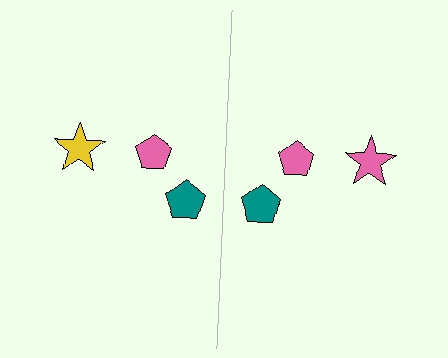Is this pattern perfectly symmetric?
No, the pattern is not perfectly symmetric. The pink star on the right side breaks the symmetry — its mirror counterpart is yellow.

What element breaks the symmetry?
The pink star on the right side breaks the symmetry — its mirror counterpart is yellow.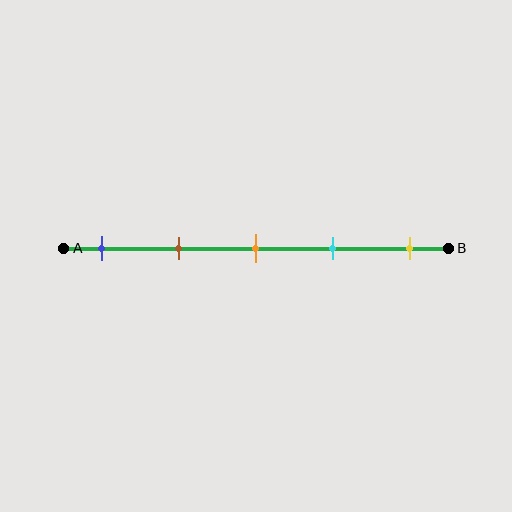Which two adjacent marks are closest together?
The orange and cyan marks are the closest adjacent pair.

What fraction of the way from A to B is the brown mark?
The brown mark is approximately 30% (0.3) of the way from A to B.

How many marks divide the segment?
There are 5 marks dividing the segment.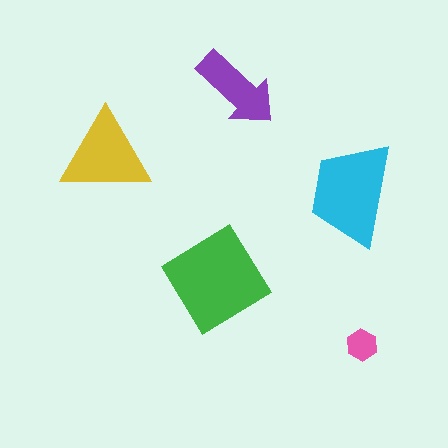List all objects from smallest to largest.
The pink hexagon, the purple arrow, the yellow triangle, the cyan trapezoid, the green diamond.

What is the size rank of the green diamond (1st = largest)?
1st.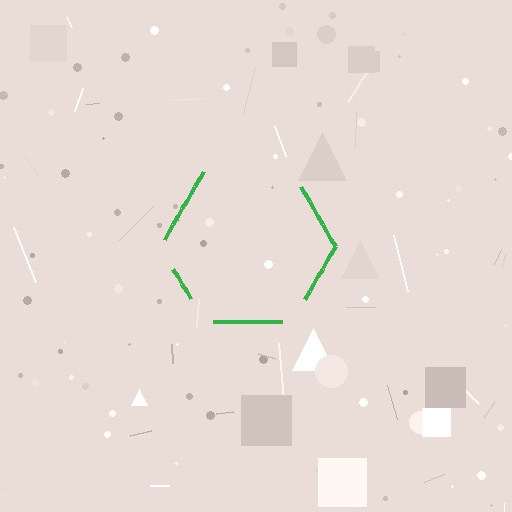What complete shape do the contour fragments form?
The contour fragments form a hexagon.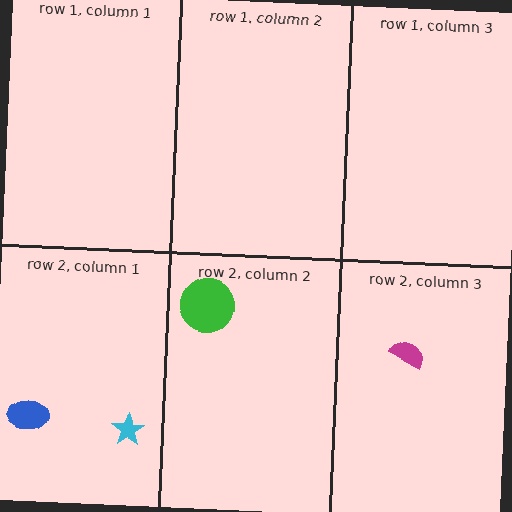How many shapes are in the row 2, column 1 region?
2.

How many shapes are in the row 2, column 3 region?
1.